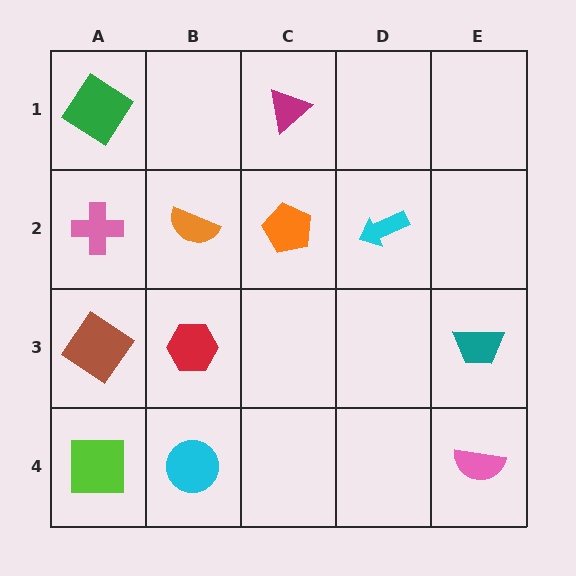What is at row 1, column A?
A green diamond.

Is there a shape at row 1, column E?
No, that cell is empty.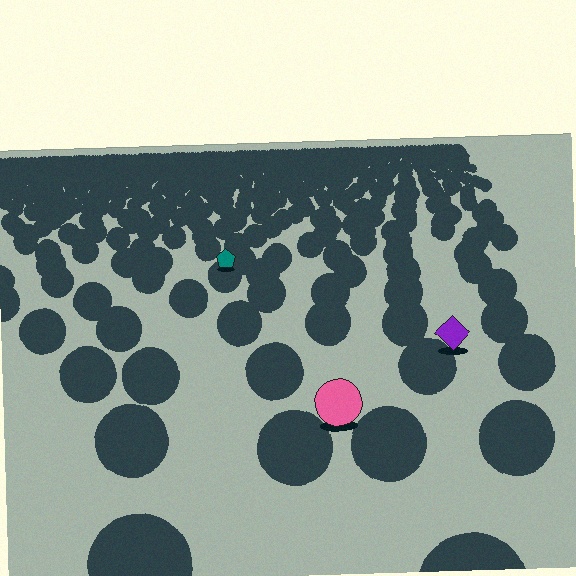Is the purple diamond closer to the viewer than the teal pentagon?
Yes. The purple diamond is closer — you can tell from the texture gradient: the ground texture is coarser near it.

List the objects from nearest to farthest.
From nearest to farthest: the pink circle, the purple diamond, the teal pentagon.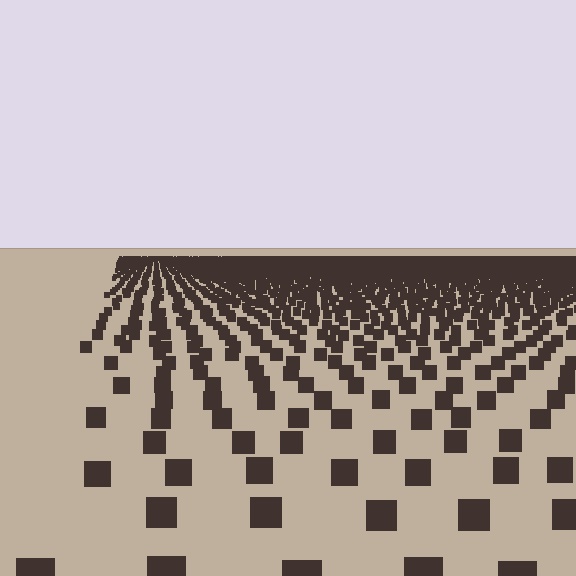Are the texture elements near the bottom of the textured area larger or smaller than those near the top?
Larger. Near the bottom, elements are closer to the viewer and appear at a bigger on-screen size.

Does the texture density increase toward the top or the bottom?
Density increases toward the top.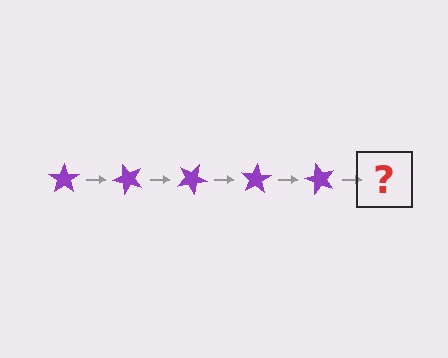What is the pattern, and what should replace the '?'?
The pattern is that the star rotates 50 degrees each step. The '?' should be a purple star rotated 250 degrees.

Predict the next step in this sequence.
The next step is a purple star rotated 250 degrees.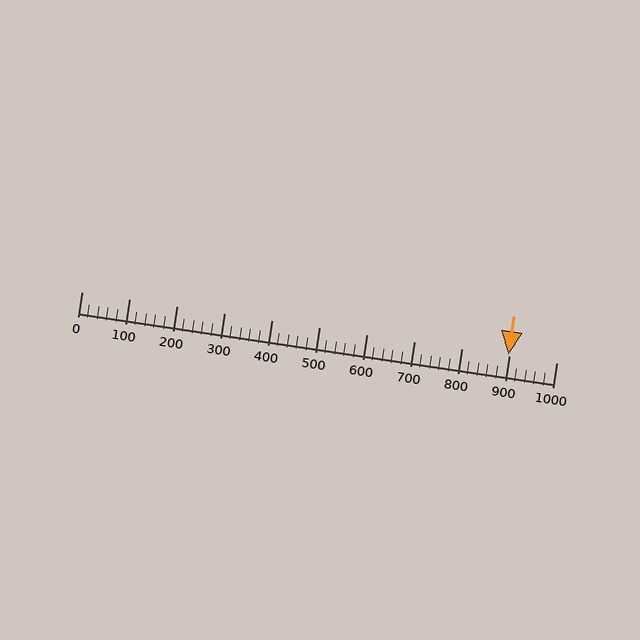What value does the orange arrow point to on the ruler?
The orange arrow points to approximately 899.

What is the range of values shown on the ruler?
The ruler shows values from 0 to 1000.